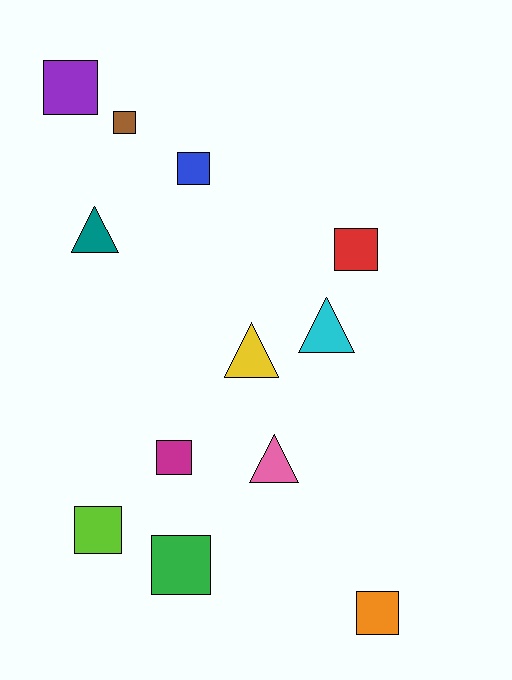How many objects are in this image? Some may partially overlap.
There are 12 objects.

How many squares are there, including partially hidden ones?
There are 8 squares.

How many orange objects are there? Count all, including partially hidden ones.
There is 1 orange object.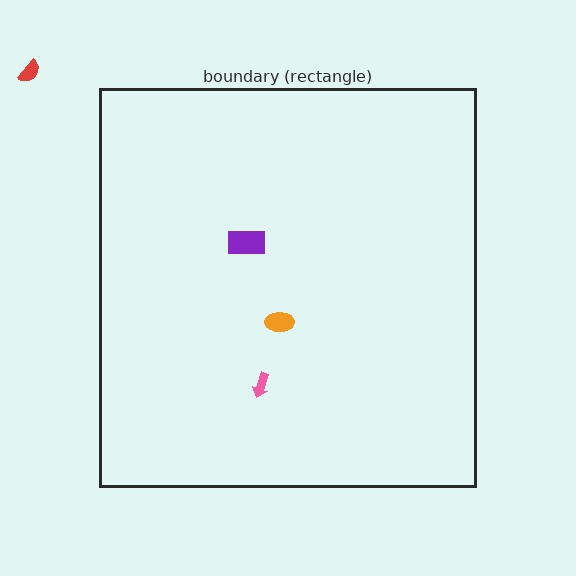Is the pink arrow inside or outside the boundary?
Inside.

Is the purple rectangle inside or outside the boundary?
Inside.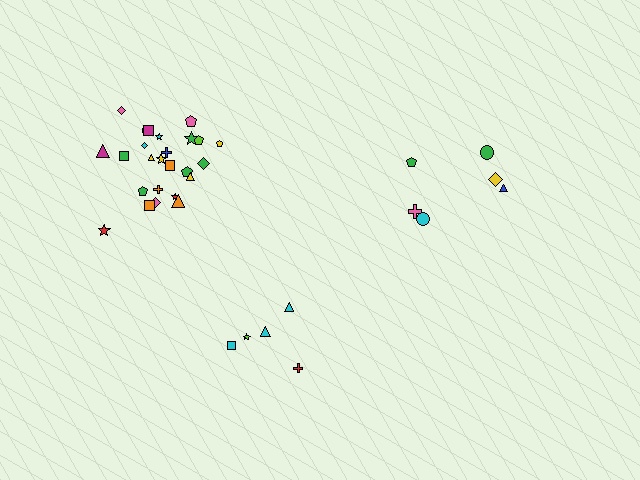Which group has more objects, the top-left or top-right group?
The top-left group.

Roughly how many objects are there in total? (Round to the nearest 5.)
Roughly 35 objects in total.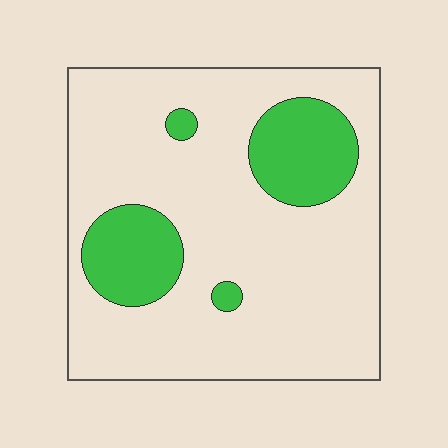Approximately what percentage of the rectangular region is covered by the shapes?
Approximately 20%.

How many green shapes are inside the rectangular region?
4.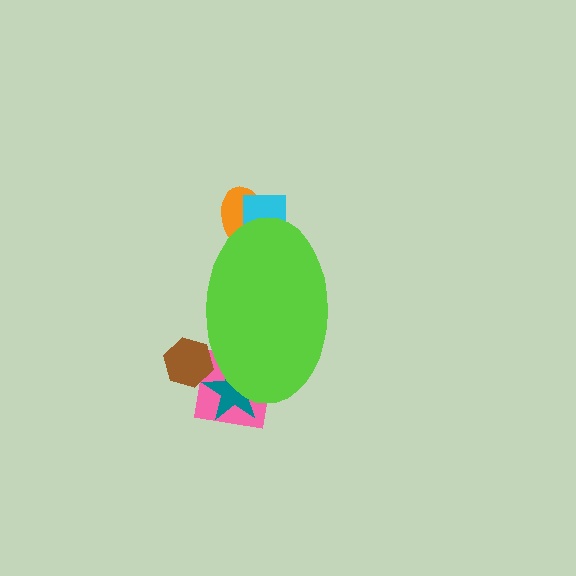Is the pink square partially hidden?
Yes, the pink square is partially hidden behind the lime ellipse.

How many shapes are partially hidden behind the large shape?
5 shapes are partially hidden.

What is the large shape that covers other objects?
A lime ellipse.